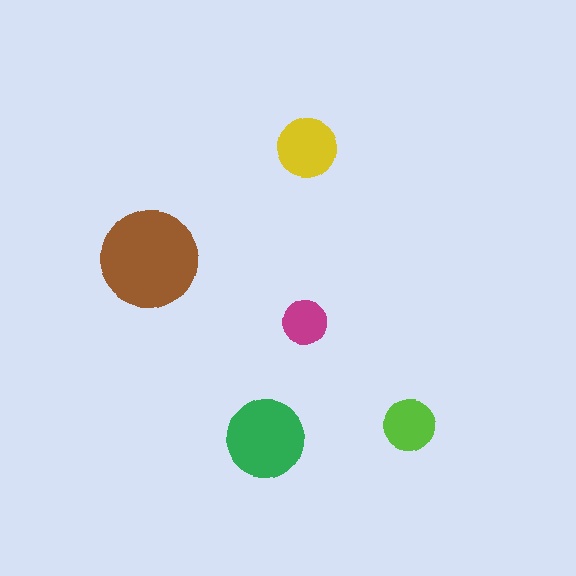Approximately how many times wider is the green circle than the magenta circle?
About 2 times wider.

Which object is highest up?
The yellow circle is topmost.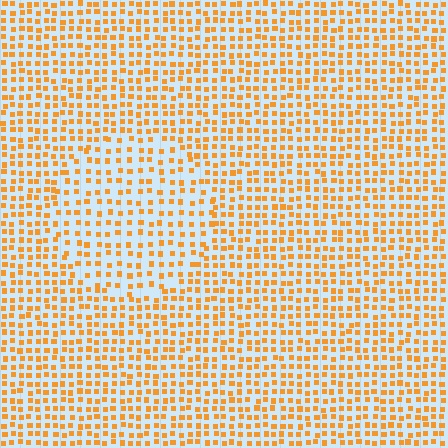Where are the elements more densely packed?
The elements are more densely packed outside the circle boundary.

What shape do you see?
I see a circle.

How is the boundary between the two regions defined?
The boundary is defined by a change in element density (approximately 1.5x ratio). All elements are the same color, size, and shape.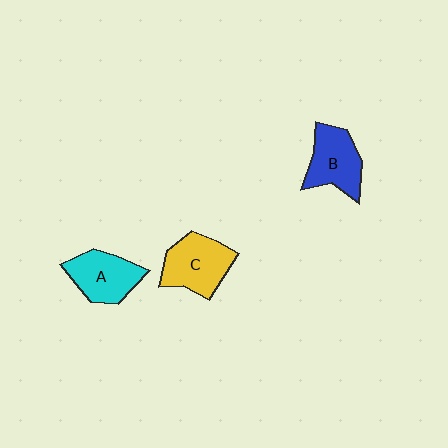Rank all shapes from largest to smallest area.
From largest to smallest: C (yellow), B (blue), A (cyan).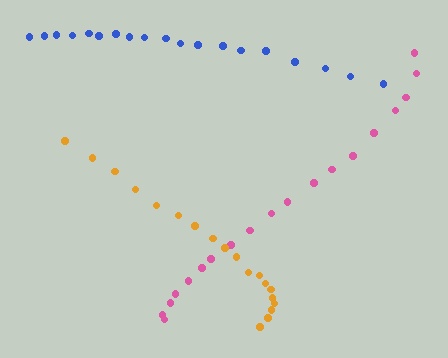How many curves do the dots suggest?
There are 3 distinct paths.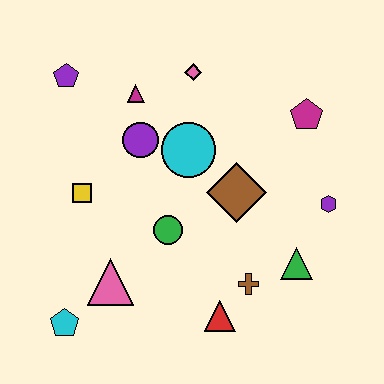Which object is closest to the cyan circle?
The purple circle is closest to the cyan circle.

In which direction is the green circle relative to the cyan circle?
The green circle is below the cyan circle.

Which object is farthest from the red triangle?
The purple pentagon is farthest from the red triangle.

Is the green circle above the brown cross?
Yes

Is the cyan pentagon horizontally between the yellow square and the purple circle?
No